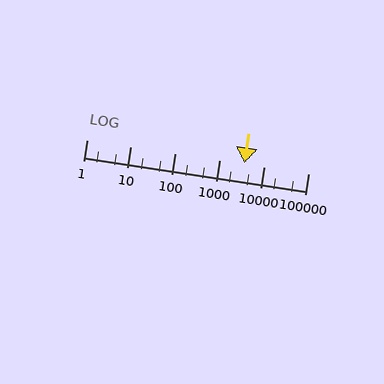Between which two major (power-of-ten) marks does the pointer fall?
The pointer is between 1000 and 10000.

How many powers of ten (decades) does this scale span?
The scale spans 5 decades, from 1 to 100000.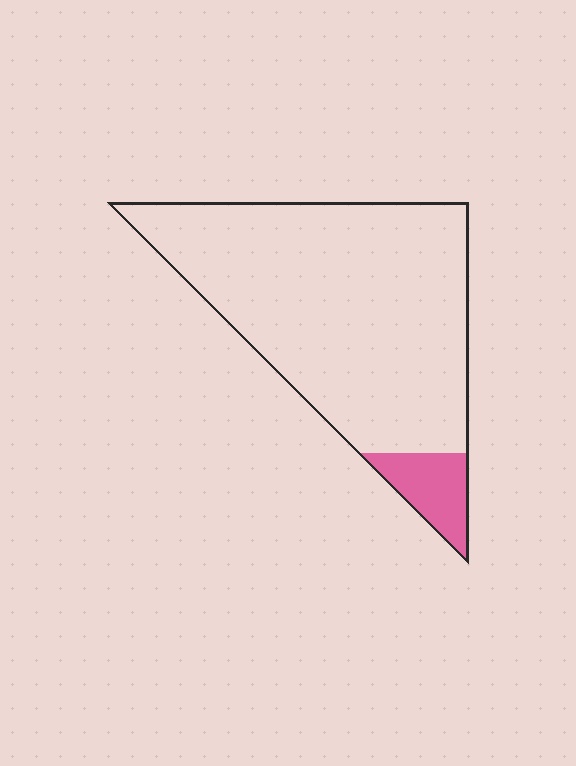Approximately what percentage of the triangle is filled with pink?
Approximately 10%.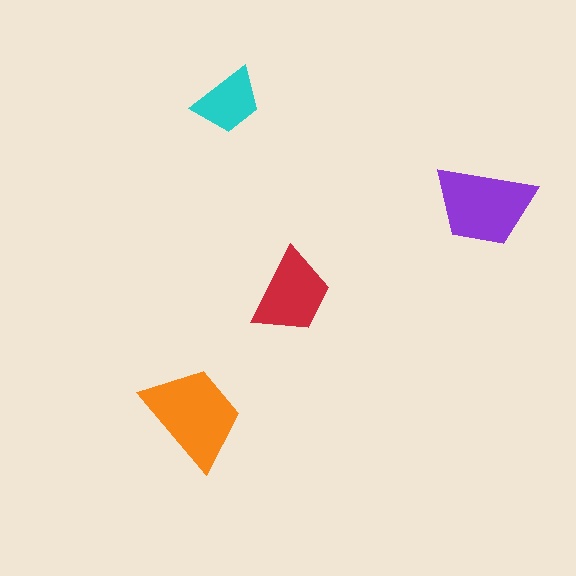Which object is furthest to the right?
The purple trapezoid is rightmost.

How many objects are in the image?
There are 4 objects in the image.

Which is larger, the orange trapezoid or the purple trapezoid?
The orange one.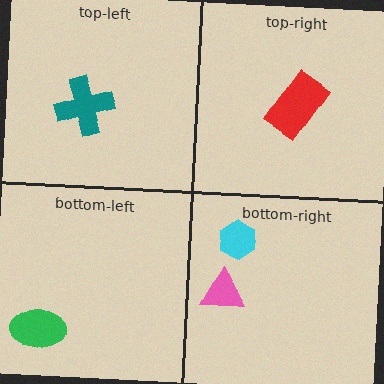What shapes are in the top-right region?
The red rectangle.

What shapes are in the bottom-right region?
The cyan hexagon, the pink triangle.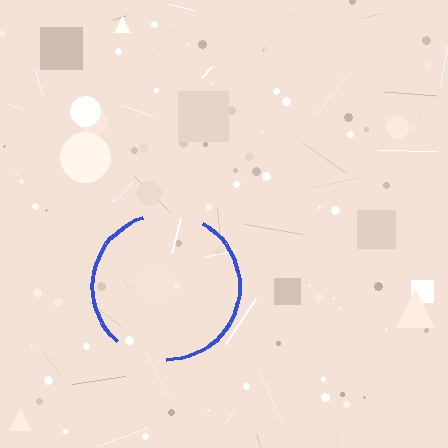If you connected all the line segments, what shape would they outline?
They would outline a circle.